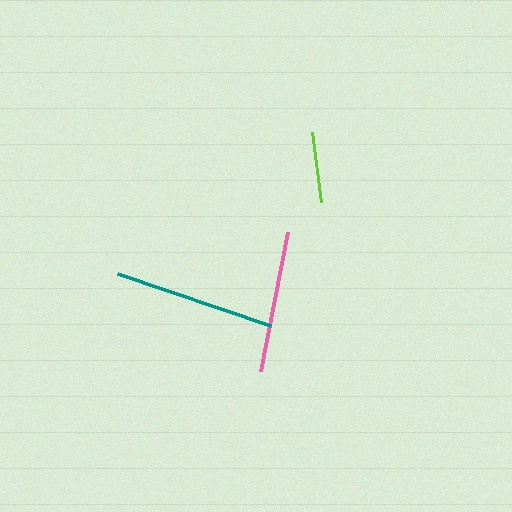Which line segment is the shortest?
The lime line is the shortest at approximately 71 pixels.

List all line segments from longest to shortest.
From longest to shortest: teal, pink, lime.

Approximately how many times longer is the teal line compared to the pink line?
The teal line is approximately 1.1 times the length of the pink line.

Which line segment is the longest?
The teal line is the longest at approximately 162 pixels.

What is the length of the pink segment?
The pink segment is approximately 142 pixels long.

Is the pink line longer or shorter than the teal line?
The teal line is longer than the pink line.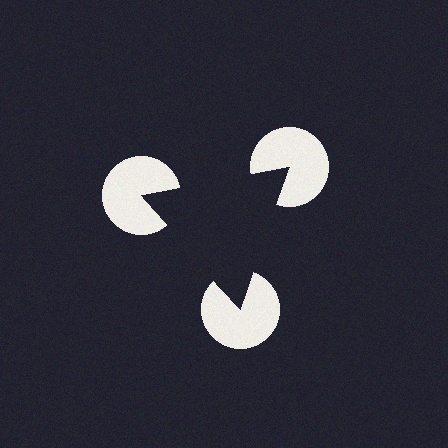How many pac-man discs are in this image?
There are 3 — one at each vertex of the illusory triangle.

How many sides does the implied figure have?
3 sides.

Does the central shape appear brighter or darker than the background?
It typically appears slightly darker than the background, even though no actual brightness change is drawn.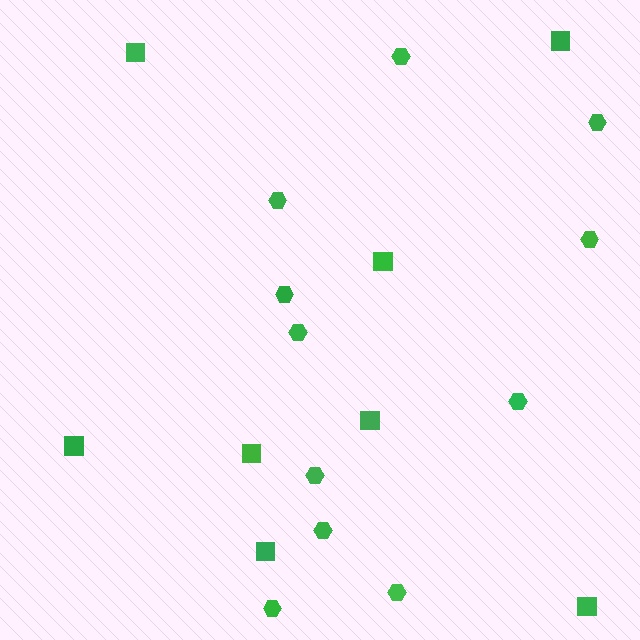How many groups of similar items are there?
There are 2 groups: one group of squares (8) and one group of hexagons (11).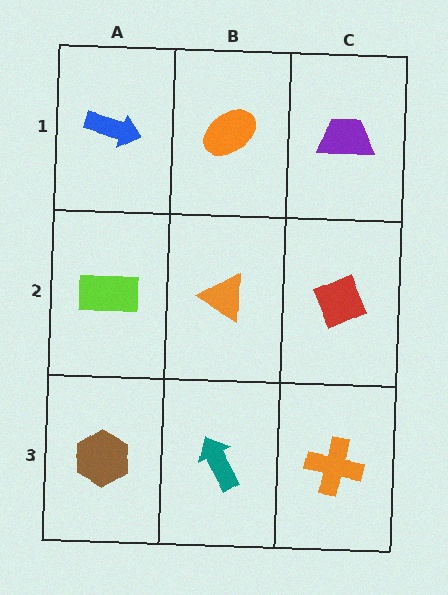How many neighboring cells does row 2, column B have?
4.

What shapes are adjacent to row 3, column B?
An orange triangle (row 2, column B), a brown hexagon (row 3, column A), an orange cross (row 3, column C).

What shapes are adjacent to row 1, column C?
A red diamond (row 2, column C), an orange ellipse (row 1, column B).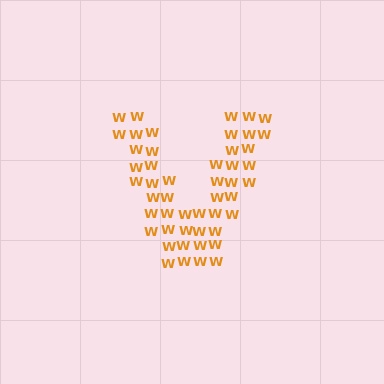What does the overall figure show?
The overall figure shows the letter V.